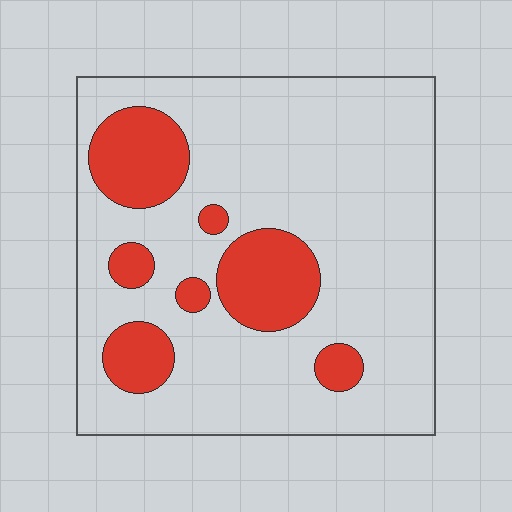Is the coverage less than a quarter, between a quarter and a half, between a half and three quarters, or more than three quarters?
Less than a quarter.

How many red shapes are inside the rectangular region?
7.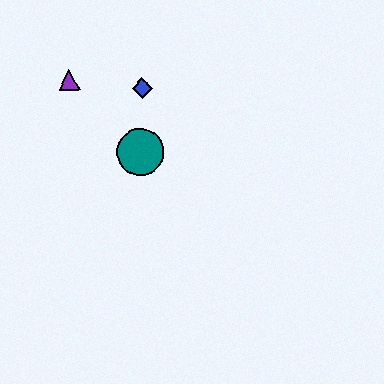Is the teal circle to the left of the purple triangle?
No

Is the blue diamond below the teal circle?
No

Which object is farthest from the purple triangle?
The teal circle is farthest from the purple triangle.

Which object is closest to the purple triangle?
The blue diamond is closest to the purple triangle.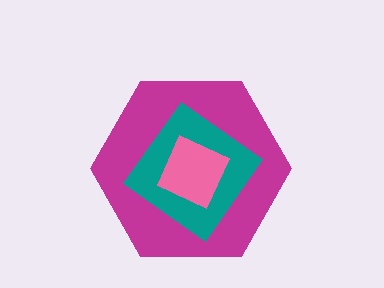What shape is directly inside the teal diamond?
The pink square.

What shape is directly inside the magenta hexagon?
The teal diamond.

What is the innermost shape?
The pink square.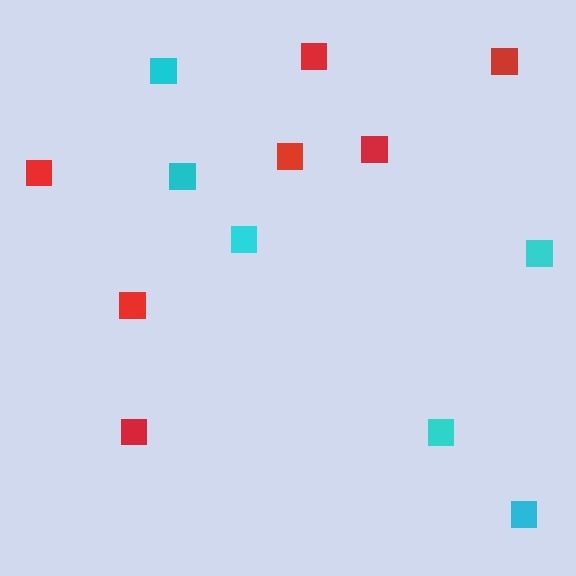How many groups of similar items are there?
There are 2 groups: one group of red squares (7) and one group of cyan squares (6).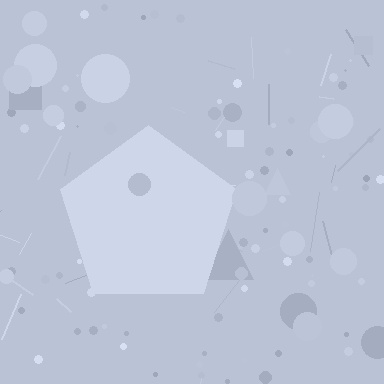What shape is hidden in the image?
A pentagon is hidden in the image.